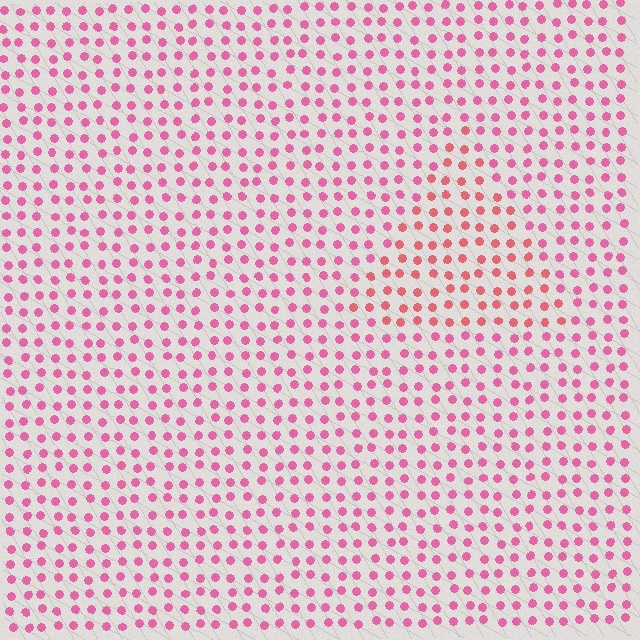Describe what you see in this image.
The image is filled with small pink elements in a uniform arrangement. A triangle-shaped region is visible where the elements are tinted to a slightly different hue, forming a subtle color boundary.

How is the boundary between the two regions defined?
The boundary is defined purely by a slight shift in hue (about 23 degrees). Spacing, size, and orientation are identical on both sides.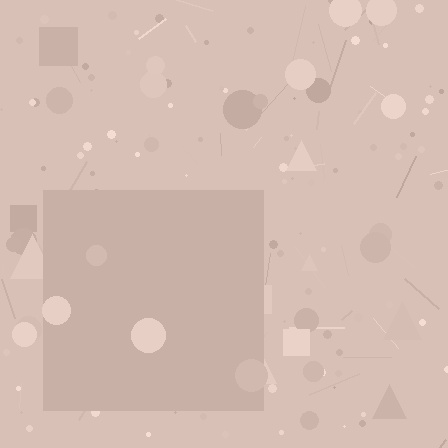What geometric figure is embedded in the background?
A square is embedded in the background.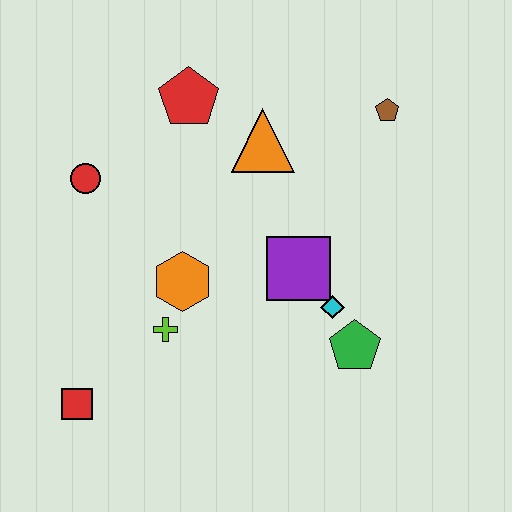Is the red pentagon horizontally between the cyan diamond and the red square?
Yes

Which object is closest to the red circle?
The red pentagon is closest to the red circle.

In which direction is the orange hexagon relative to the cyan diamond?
The orange hexagon is to the left of the cyan diamond.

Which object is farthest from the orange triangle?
The red square is farthest from the orange triangle.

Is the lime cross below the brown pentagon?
Yes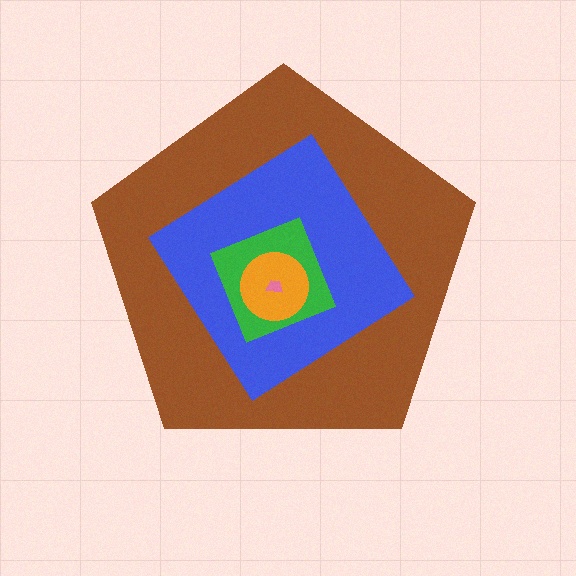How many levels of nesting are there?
5.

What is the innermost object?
The pink trapezoid.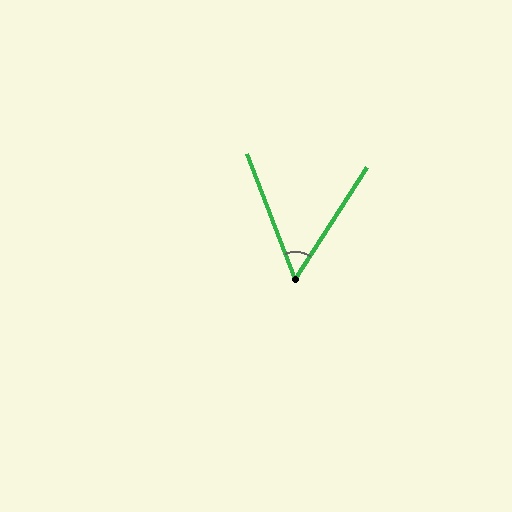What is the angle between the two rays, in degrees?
Approximately 54 degrees.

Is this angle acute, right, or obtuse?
It is acute.